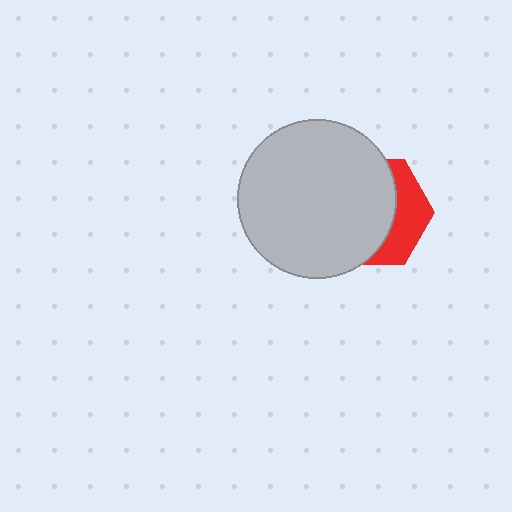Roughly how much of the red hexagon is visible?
A small part of it is visible (roughly 34%).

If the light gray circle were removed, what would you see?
You would see the complete red hexagon.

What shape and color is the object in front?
The object in front is a light gray circle.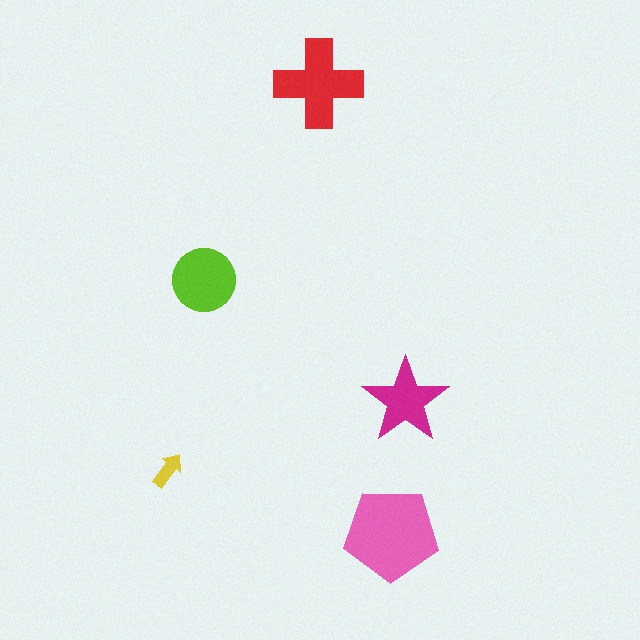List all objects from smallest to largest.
The yellow arrow, the magenta star, the lime circle, the red cross, the pink pentagon.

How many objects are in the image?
There are 5 objects in the image.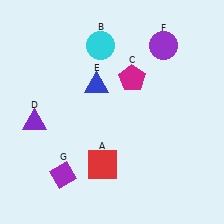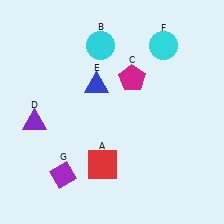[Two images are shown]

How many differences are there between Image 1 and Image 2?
There is 1 difference between the two images.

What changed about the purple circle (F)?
In Image 1, F is purple. In Image 2, it changed to cyan.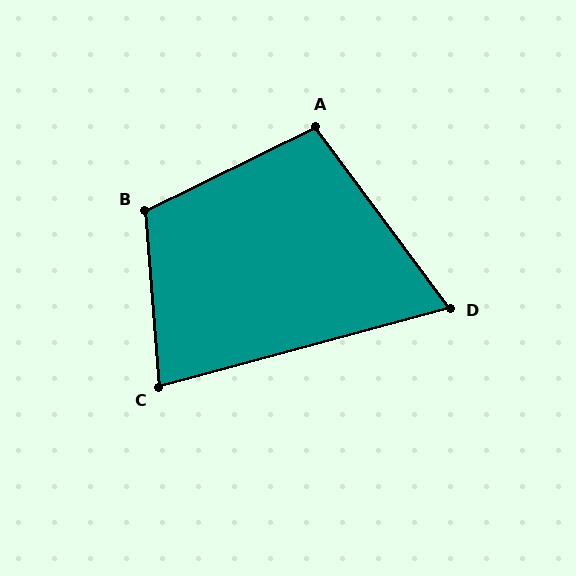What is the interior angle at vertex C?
Approximately 79 degrees (acute).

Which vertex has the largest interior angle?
B, at approximately 111 degrees.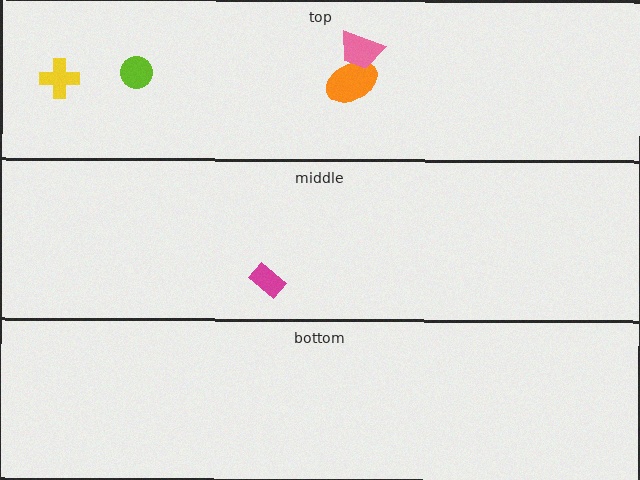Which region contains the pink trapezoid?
The top region.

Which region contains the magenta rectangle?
The middle region.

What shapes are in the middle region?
The magenta rectangle.